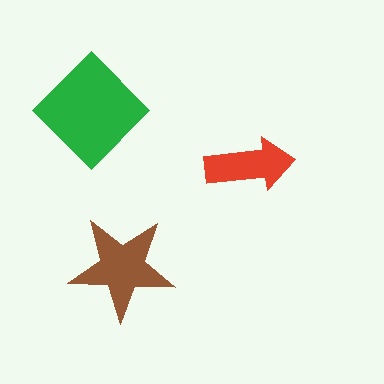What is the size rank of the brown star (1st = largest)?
2nd.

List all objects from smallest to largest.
The red arrow, the brown star, the green diamond.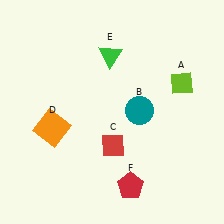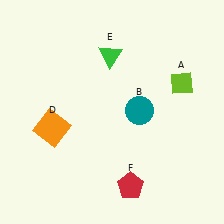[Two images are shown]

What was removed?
The red diamond (C) was removed in Image 2.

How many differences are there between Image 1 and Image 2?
There is 1 difference between the two images.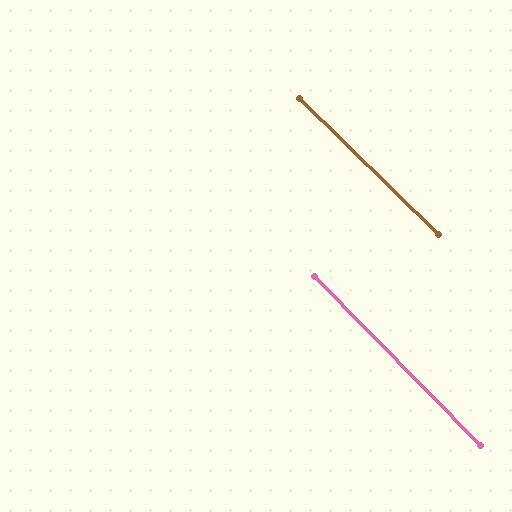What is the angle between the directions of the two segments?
Approximately 1 degree.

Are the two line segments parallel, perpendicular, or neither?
Parallel — their directions differ by only 1.0°.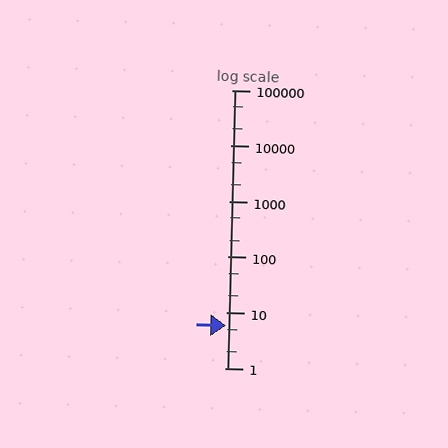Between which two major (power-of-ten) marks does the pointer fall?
The pointer is between 1 and 10.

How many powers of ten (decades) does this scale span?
The scale spans 5 decades, from 1 to 100000.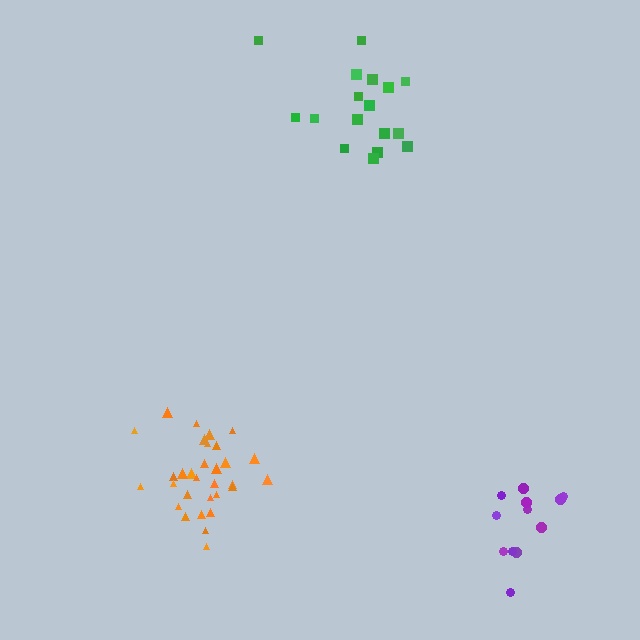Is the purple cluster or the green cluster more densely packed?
Purple.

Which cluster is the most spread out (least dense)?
Green.